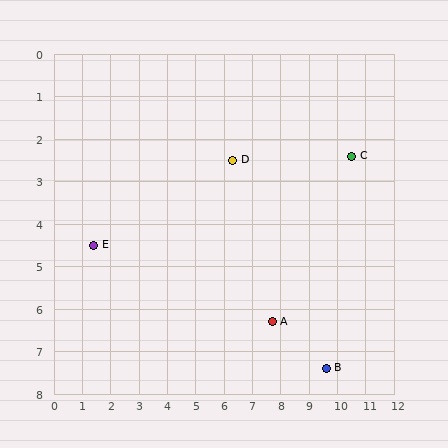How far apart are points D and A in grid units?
Points D and A are about 4.0 grid units apart.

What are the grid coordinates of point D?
Point D is at approximately (6.3, 2.5).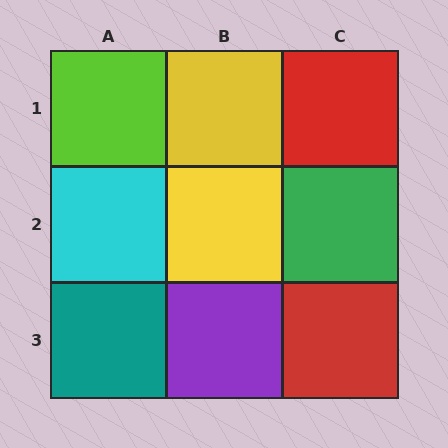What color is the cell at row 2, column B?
Yellow.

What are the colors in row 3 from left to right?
Teal, purple, red.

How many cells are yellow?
2 cells are yellow.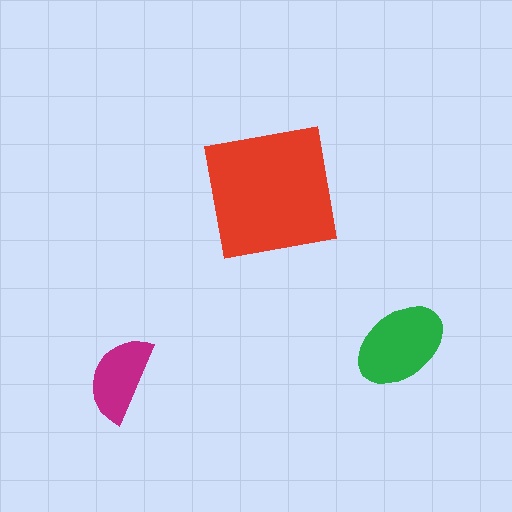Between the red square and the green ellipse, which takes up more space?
The red square.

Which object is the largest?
The red square.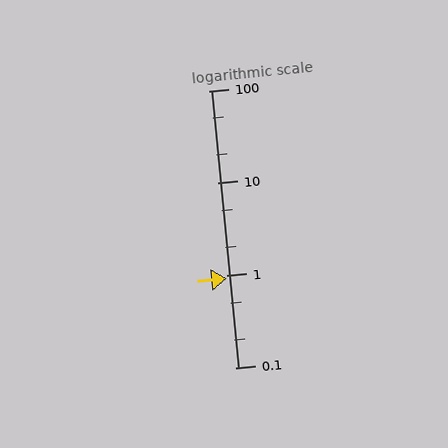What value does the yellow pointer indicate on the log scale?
The pointer indicates approximately 0.92.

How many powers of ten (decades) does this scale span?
The scale spans 3 decades, from 0.1 to 100.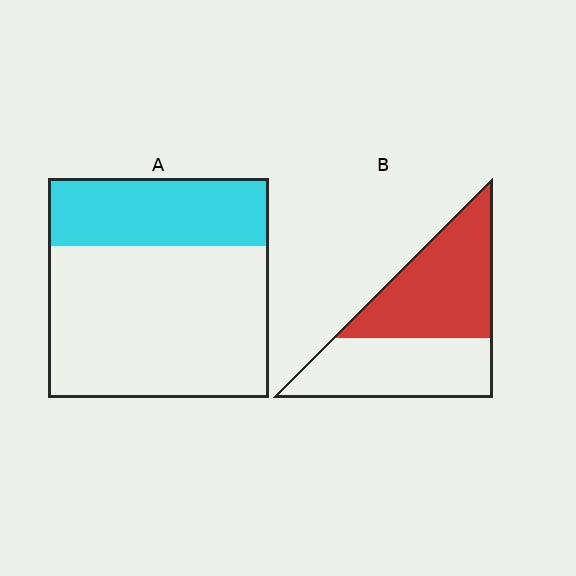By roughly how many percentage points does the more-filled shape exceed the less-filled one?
By roughly 20 percentage points (B over A).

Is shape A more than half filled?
No.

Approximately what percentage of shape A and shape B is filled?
A is approximately 30% and B is approximately 55%.